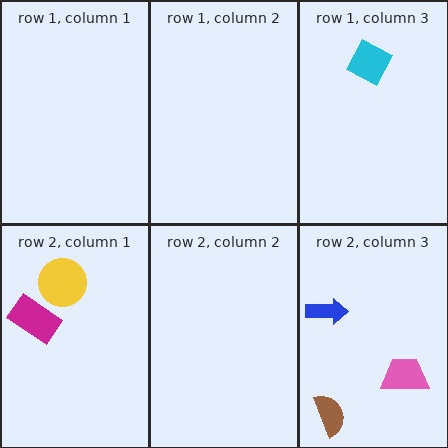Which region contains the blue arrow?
The row 2, column 3 region.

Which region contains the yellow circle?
The row 2, column 1 region.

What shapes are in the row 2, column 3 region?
The pink trapezoid, the blue arrow, the brown semicircle.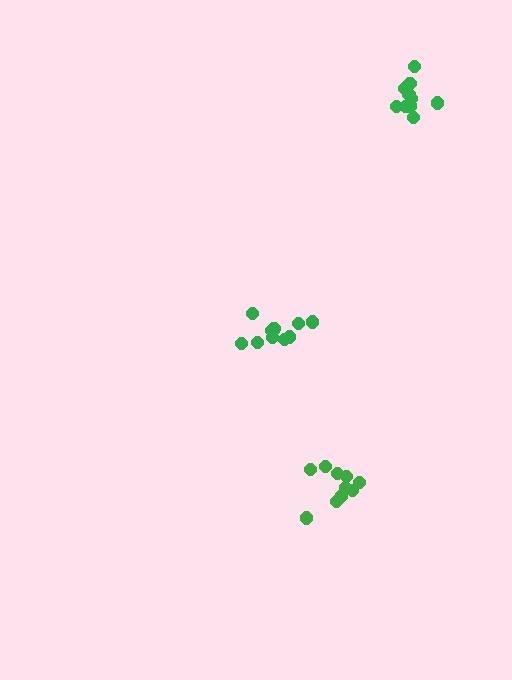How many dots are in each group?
Group 1: 11 dots, Group 2: 10 dots, Group 3: 10 dots (31 total).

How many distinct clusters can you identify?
There are 3 distinct clusters.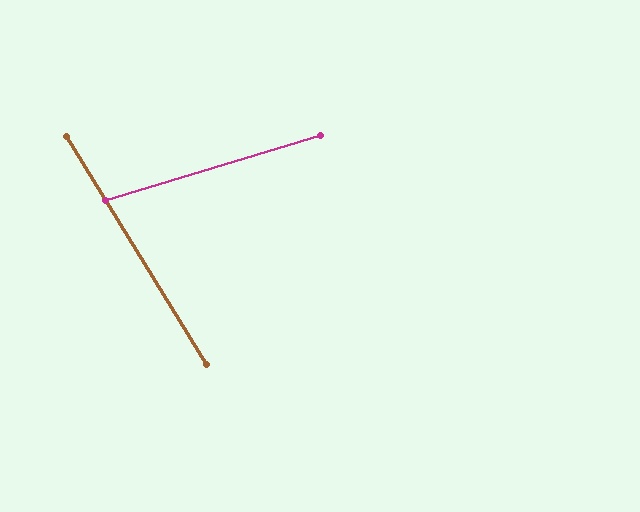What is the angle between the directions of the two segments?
Approximately 75 degrees.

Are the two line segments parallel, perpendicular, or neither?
Neither parallel nor perpendicular — they differ by about 75°.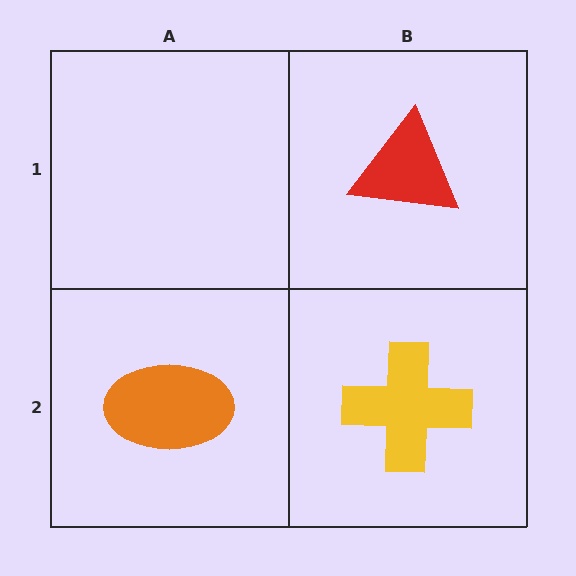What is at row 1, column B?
A red triangle.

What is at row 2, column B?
A yellow cross.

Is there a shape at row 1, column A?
No, that cell is empty.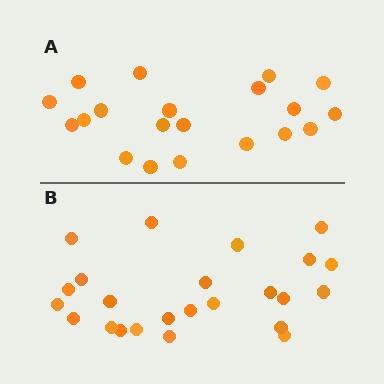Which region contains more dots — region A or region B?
Region B (the bottom region) has more dots.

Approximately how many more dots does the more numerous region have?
Region B has about 4 more dots than region A.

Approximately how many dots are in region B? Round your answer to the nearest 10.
About 20 dots. (The exact count is 24, which rounds to 20.)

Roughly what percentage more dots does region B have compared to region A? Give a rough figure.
About 20% more.